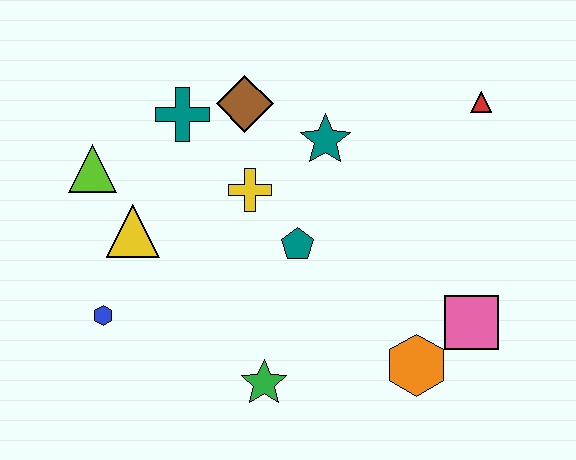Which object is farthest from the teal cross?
The pink square is farthest from the teal cross.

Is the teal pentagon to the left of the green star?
No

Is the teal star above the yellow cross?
Yes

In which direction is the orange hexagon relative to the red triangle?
The orange hexagon is below the red triangle.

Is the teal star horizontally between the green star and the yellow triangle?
No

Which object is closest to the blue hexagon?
The yellow triangle is closest to the blue hexagon.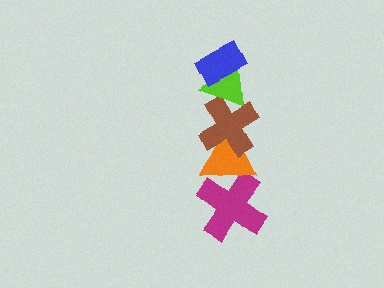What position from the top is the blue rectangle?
The blue rectangle is 1st from the top.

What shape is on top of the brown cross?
The lime triangle is on top of the brown cross.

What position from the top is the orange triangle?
The orange triangle is 4th from the top.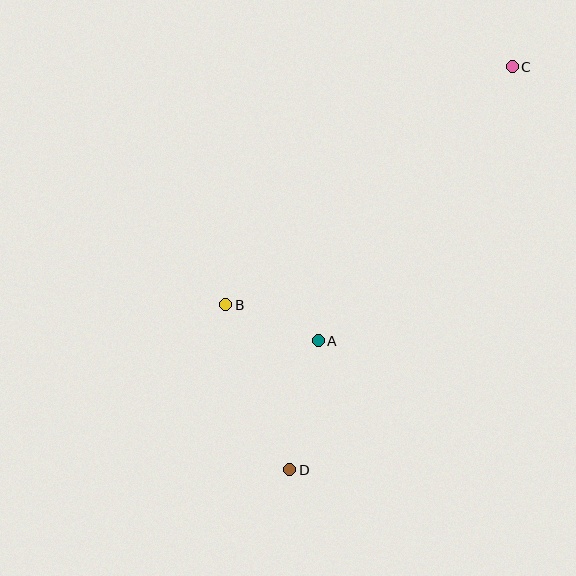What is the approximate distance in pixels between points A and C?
The distance between A and C is approximately 336 pixels.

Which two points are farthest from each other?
Points C and D are farthest from each other.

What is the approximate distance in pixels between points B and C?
The distance between B and C is approximately 373 pixels.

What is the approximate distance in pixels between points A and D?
The distance between A and D is approximately 132 pixels.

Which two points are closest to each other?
Points A and B are closest to each other.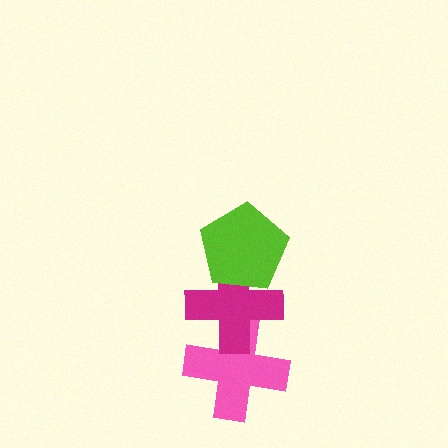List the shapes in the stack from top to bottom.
From top to bottom: the lime pentagon, the magenta cross, the pink cross.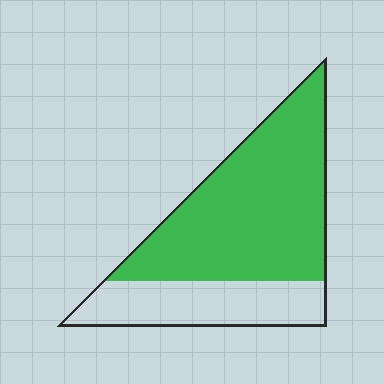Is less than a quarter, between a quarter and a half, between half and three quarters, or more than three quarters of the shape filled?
Between half and three quarters.